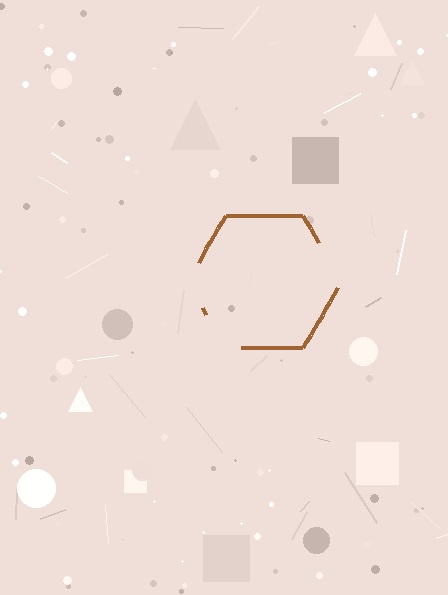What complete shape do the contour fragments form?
The contour fragments form a hexagon.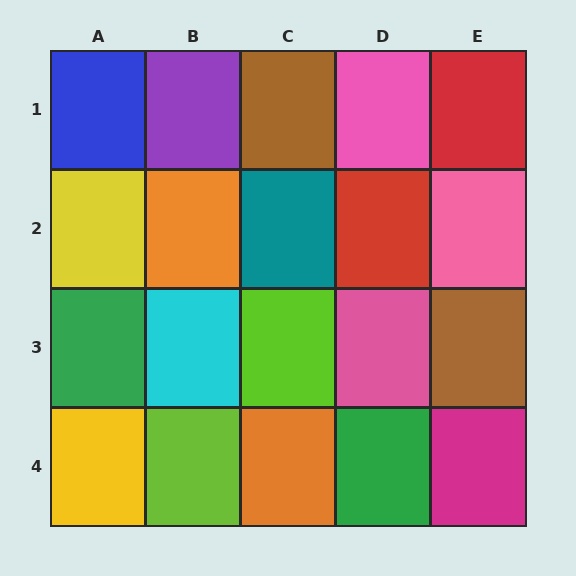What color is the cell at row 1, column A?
Blue.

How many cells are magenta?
1 cell is magenta.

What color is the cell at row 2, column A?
Yellow.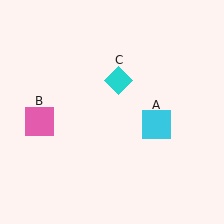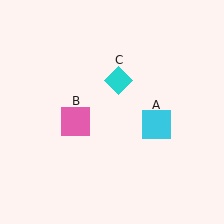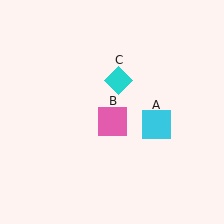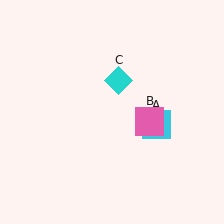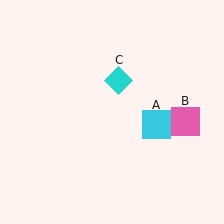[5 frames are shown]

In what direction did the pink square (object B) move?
The pink square (object B) moved right.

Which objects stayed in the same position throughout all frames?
Cyan square (object A) and cyan diamond (object C) remained stationary.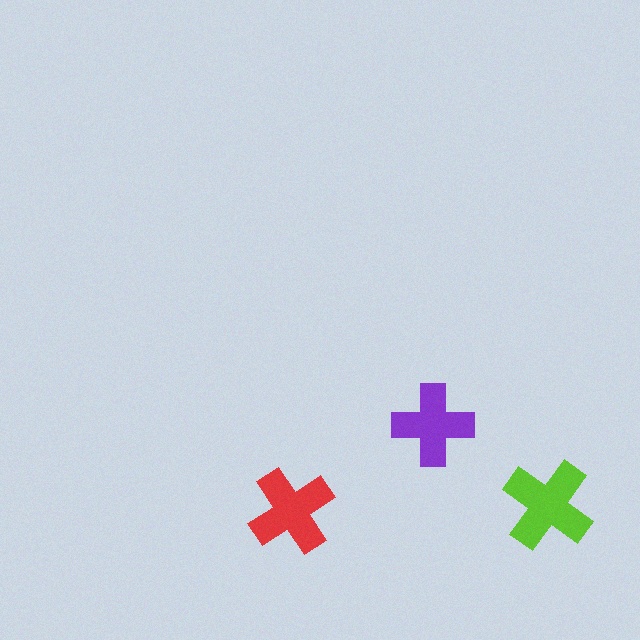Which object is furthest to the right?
The lime cross is rightmost.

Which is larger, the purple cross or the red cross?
The red one.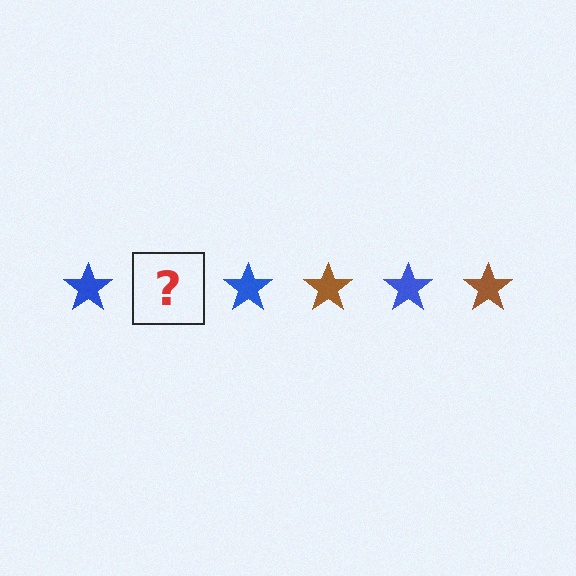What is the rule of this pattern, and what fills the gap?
The rule is that the pattern cycles through blue, brown stars. The gap should be filled with a brown star.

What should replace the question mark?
The question mark should be replaced with a brown star.